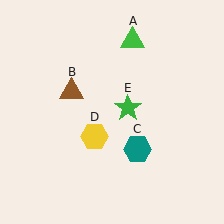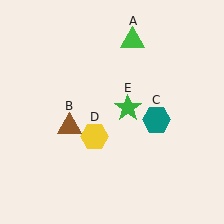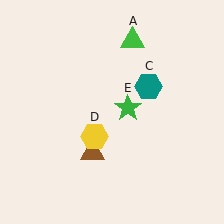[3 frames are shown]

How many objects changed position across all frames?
2 objects changed position: brown triangle (object B), teal hexagon (object C).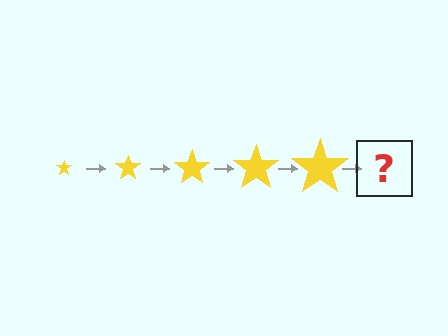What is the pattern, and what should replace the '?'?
The pattern is that the star gets progressively larger each step. The '?' should be a yellow star, larger than the previous one.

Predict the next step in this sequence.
The next step is a yellow star, larger than the previous one.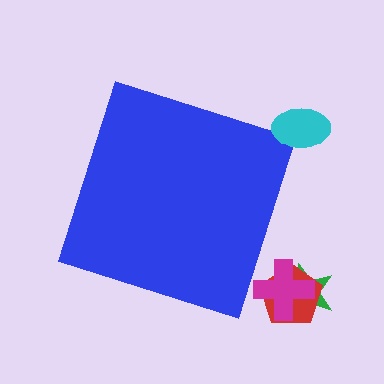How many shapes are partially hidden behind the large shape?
0 shapes are partially hidden.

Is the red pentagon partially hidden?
No, the red pentagon is fully visible.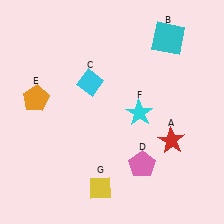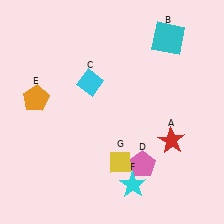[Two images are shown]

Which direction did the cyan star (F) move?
The cyan star (F) moved down.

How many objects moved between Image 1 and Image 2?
2 objects moved between the two images.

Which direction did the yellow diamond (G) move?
The yellow diamond (G) moved up.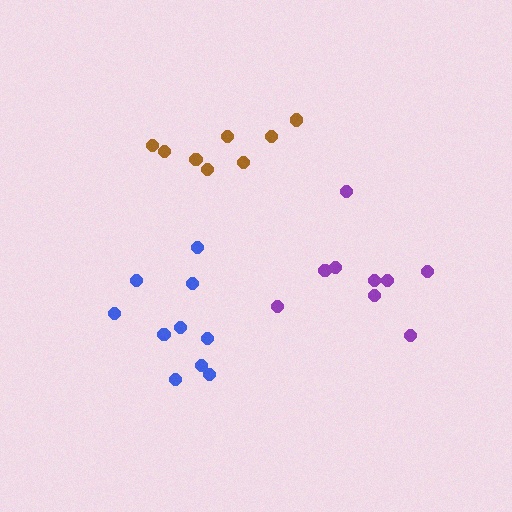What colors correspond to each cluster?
The clusters are colored: blue, brown, purple.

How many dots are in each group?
Group 1: 10 dots, Group 2: 8 dots, Group 3: 9 dots (27 total).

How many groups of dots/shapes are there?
There are 3 groups.